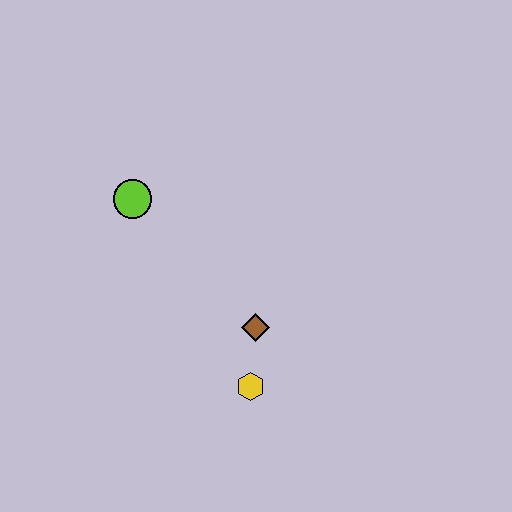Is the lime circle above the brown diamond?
Yes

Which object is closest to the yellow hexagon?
The brown diamond is closest to the yellow hexagon.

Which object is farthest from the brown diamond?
The lime circle is farthest from the brown diamond.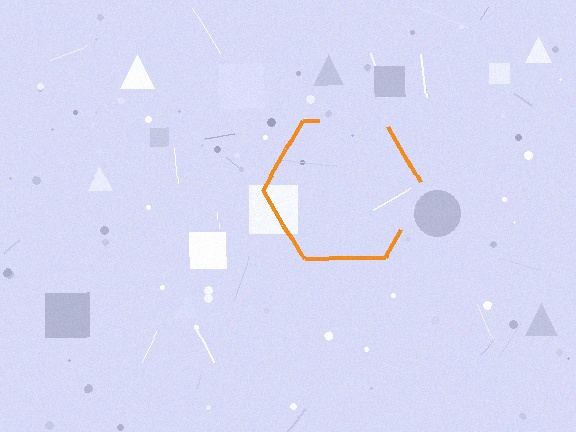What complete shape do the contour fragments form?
The contour fragments form a hexagon.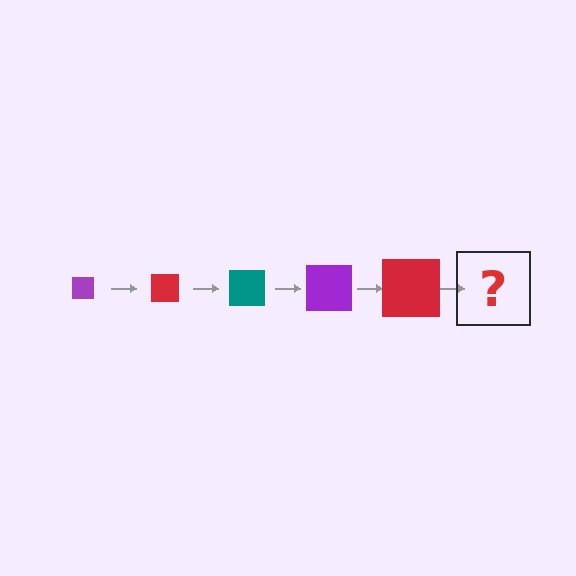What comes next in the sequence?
The next element should be a teal square, larger than the previous one.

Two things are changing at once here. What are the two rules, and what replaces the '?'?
The two rules are that the square grows larger each step and the color cycles through purple, red, and teal. The '?' should be a teal square, larger than the previous one.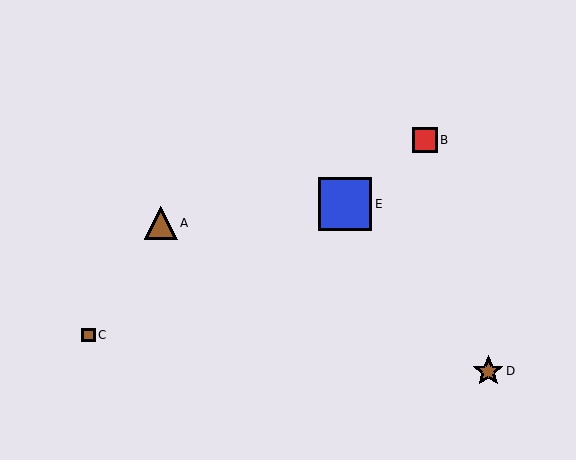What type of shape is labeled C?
Shape C is a brown square.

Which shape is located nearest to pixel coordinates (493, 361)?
The brown star (labeled D) at (488, 371) is nearest to that location.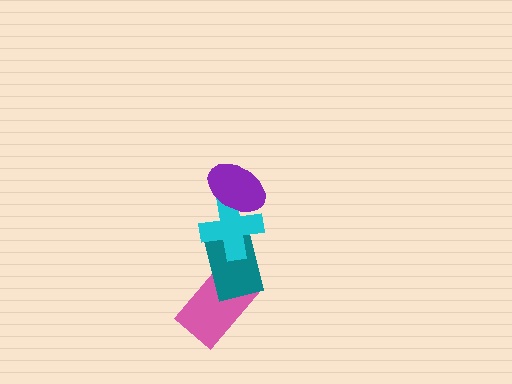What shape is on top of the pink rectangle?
The teal rectangle is on top of the pink rectangle.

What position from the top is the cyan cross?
The cyan cross is 2nd from the top.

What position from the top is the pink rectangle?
The pink rectangle is 4th from the top.